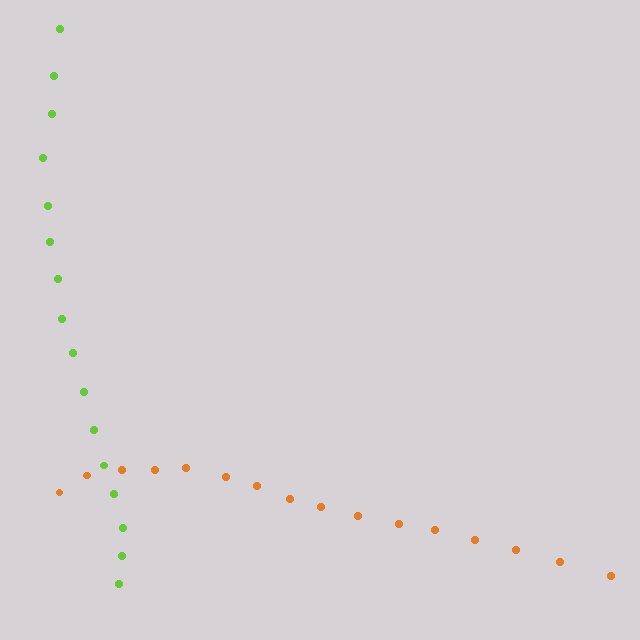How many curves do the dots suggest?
There are 2 distinct paths.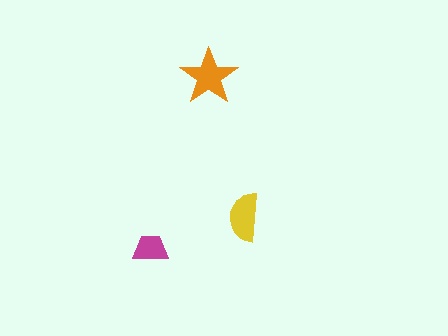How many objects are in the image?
There are 3 objects in the image.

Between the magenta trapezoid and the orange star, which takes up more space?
The orange star.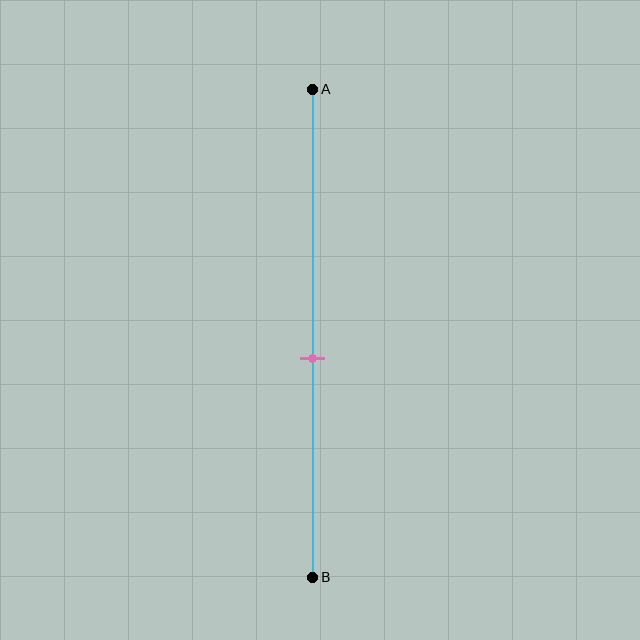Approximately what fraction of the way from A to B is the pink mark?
The pink mark is approximately 55% of the way from A to B.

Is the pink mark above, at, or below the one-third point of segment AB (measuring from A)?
The pink mark is below the one-third point of segment AB.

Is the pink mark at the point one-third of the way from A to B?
No, the mark is at about 55% from A, not at the 33% one-third point.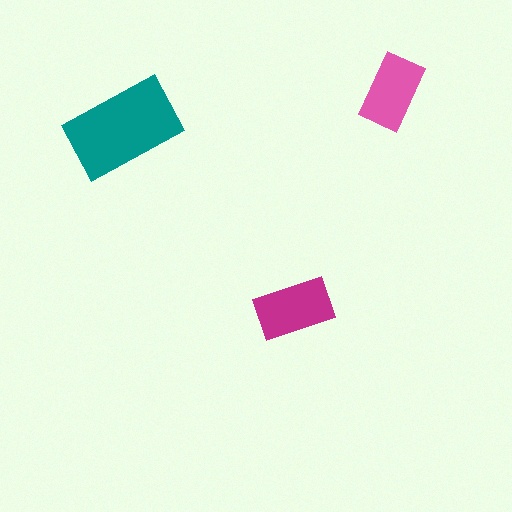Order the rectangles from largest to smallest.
the teal one, the magenta one, the pink one.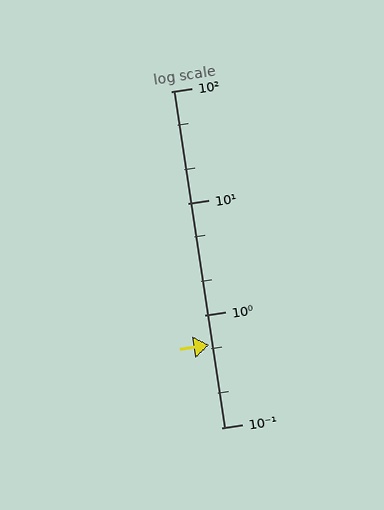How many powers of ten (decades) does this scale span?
The scale spans 3 decades, from 0.1 to 100.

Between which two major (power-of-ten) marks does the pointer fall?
The pointer is between 0.1 and 1.